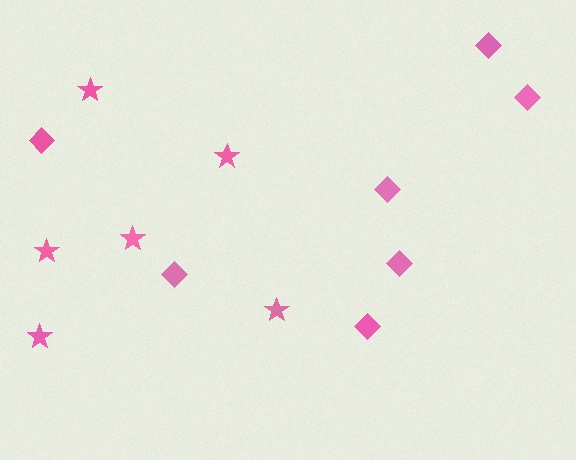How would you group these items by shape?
There are 2 groups: one group of diamonds (7) and one group of stars (6).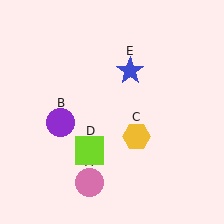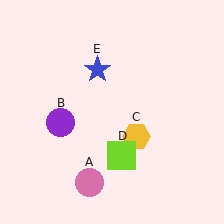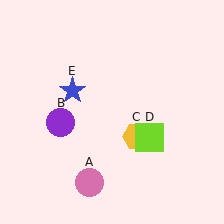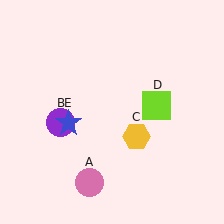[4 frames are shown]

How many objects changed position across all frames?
2 objects changed position: lime square (object D), blue star (object E).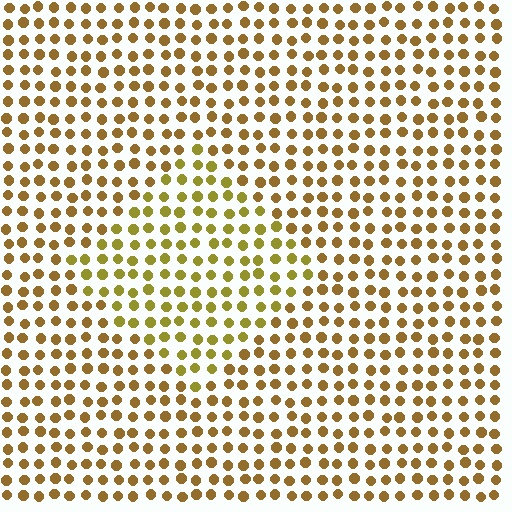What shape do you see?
I see a diamond.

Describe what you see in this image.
The image is filled with small brown elements in a uniform arrangement. A diamond-shaped region is visible where the elements are tinted to a slightly different hue, forming a subtle color boundary.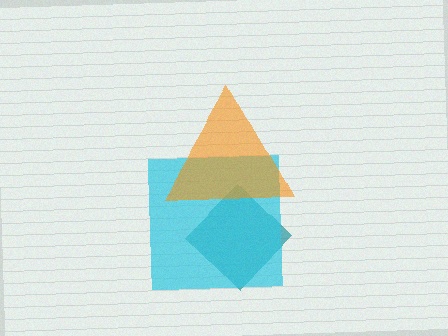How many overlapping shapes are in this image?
There are 3 overlapping shapes in the image.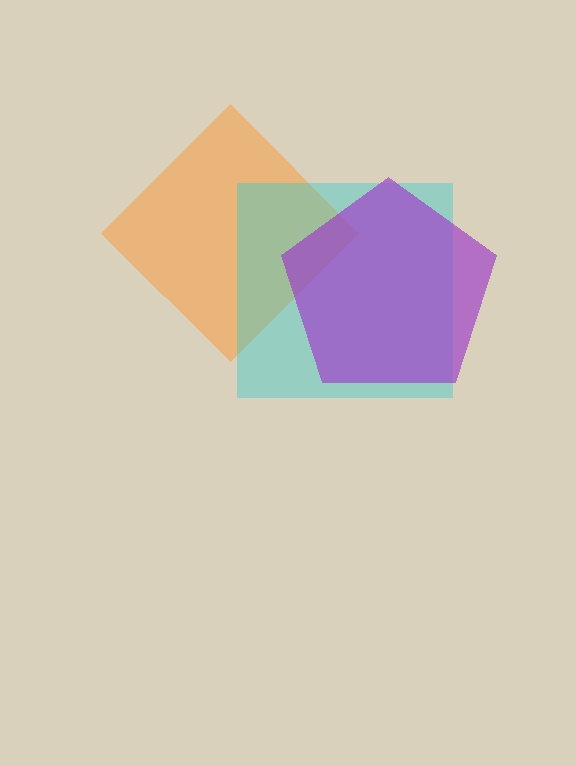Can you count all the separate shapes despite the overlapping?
Yes, there are 3 separate shapes.